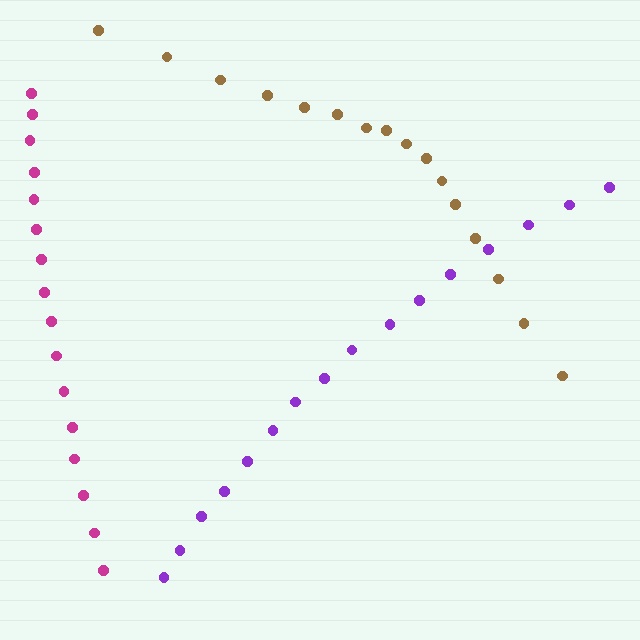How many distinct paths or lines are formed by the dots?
There are 3 distinct paths.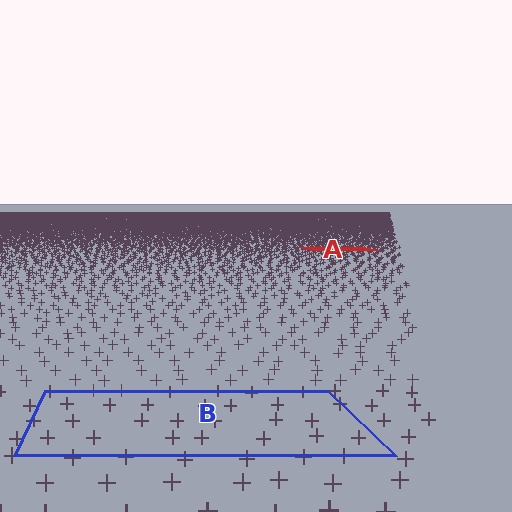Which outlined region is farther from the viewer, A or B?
Region A is farther from the viewer — the texture elements inside it appear smaller and more densely packed.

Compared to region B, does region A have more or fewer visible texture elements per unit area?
Region A has more texture elements per unit area — they are packed more densely because it is farther away.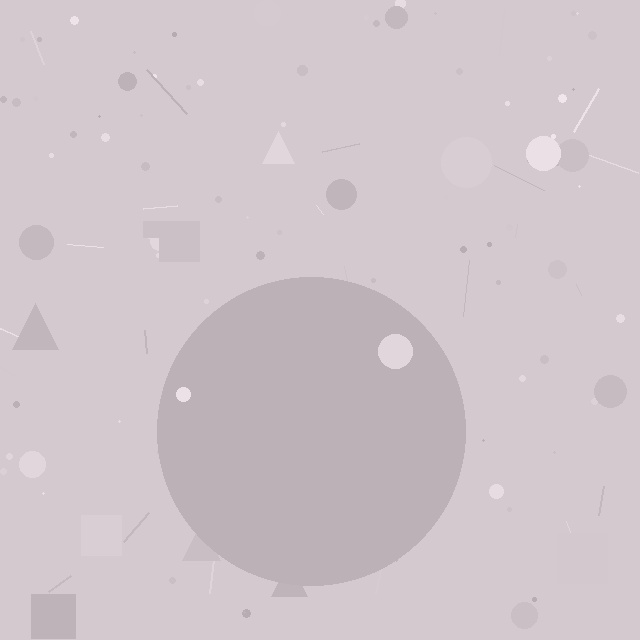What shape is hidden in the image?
A circle is hidden in the image.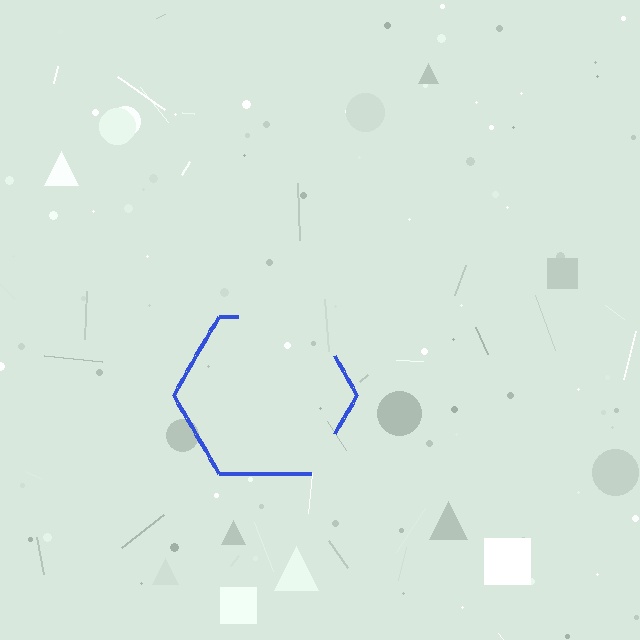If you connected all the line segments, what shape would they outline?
They would outline a hexagon.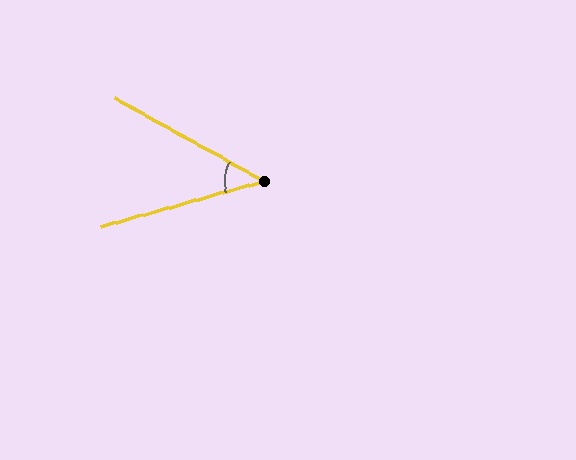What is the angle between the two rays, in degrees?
Approximately 44 degrees.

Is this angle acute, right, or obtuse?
It is acute.